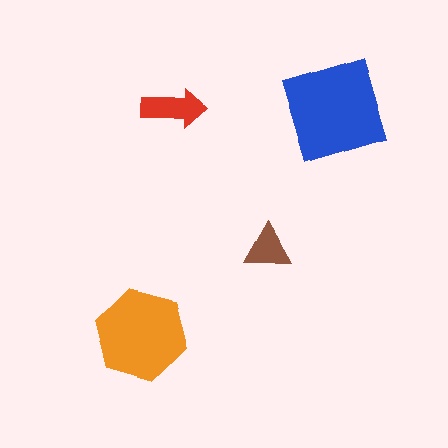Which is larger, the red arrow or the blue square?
The blue square.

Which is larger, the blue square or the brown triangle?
The blue square.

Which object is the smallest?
The brown triangle.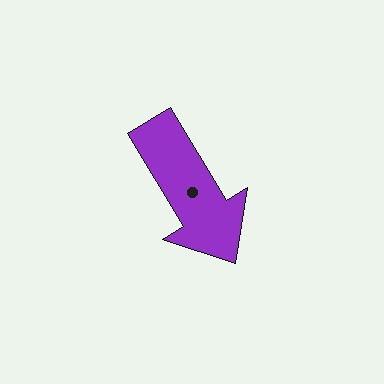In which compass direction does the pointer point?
Southeast.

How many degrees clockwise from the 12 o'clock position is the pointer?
Approximately 149 degrees.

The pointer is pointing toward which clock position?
Roughly 5 o'clock.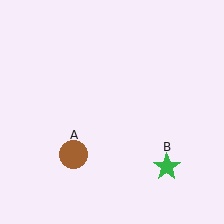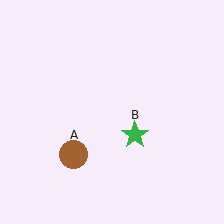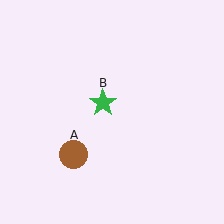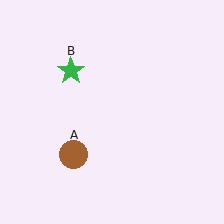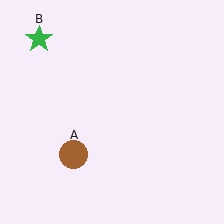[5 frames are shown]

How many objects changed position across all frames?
1 object changed position: green star (object B).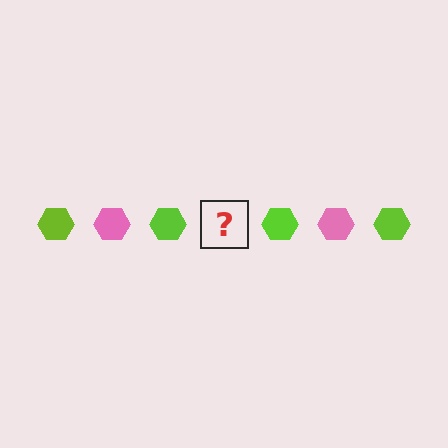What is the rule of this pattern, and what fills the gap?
The rule is that the pattern cycles through lime, pink hexagons. The gap should be filled with a pink hexagon.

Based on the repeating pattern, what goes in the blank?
The blank should be a pink hexagon.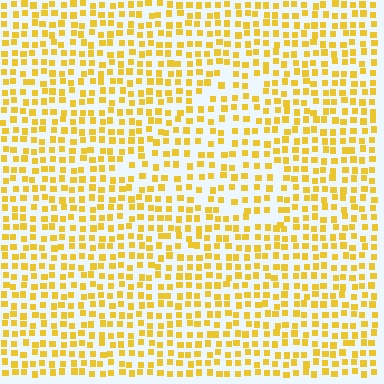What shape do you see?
I see a triangle.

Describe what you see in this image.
The image contains small yellow elements arranged at two different densities. A triangle-shaped region is visible where the elements are less densely packed than the surrounding area.